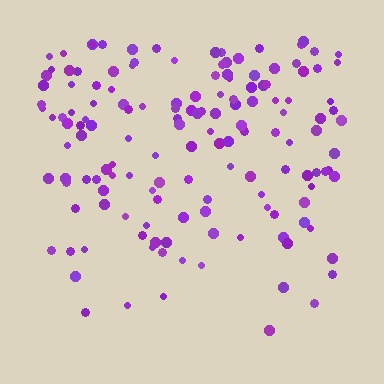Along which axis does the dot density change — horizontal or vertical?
Vertical.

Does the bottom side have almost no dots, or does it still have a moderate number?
Still a moderate number, just noticeably fewer than the top.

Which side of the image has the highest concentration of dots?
The top.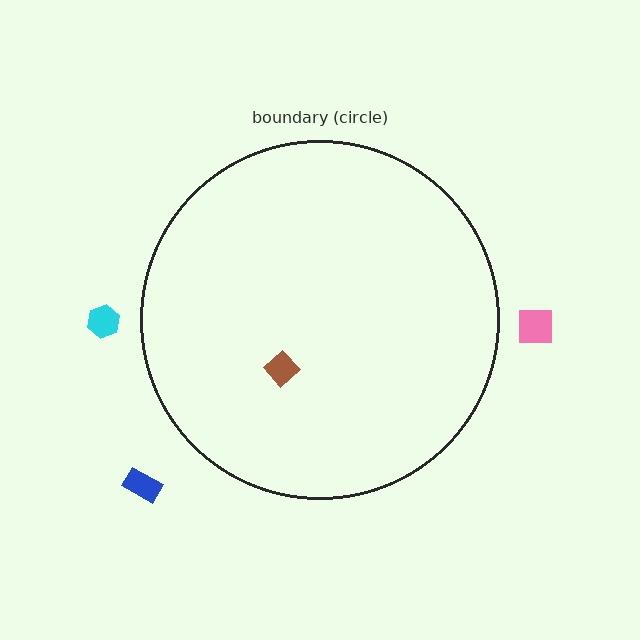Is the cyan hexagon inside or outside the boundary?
Outside.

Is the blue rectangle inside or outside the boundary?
Outside.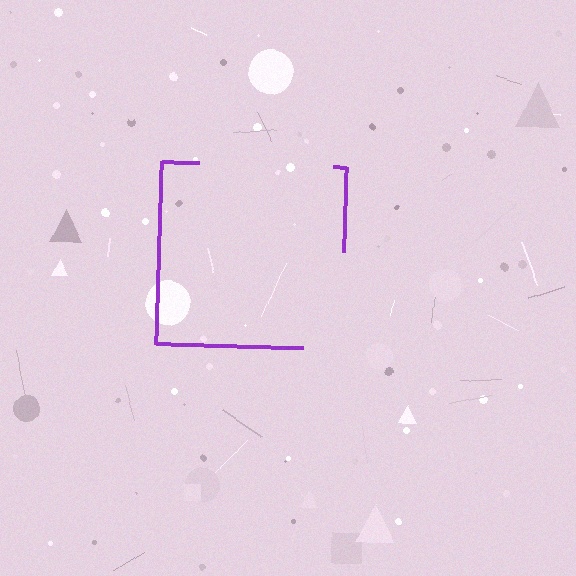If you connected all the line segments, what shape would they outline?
They would outline a square.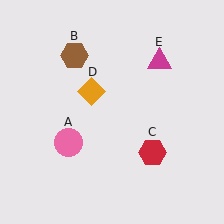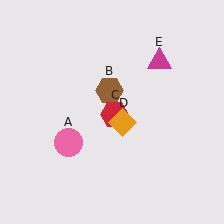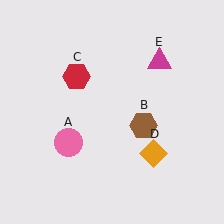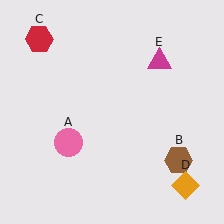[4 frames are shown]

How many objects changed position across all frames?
3 objects changed position: brown hexagon (object B), red hexagon (object C), orange diamond (object D).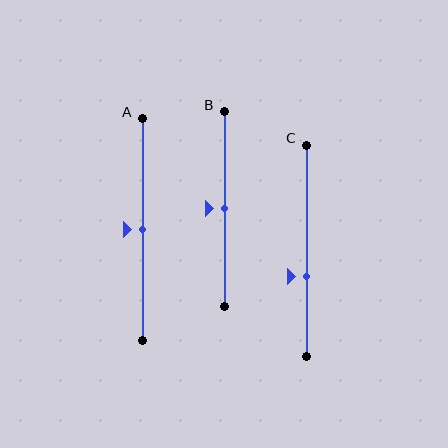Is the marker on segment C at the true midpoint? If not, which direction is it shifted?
No, the marker on segment C is shifted downward by about 12% of the segment length.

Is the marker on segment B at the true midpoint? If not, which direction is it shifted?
Yes, the marker on segment B is at the true midpoint.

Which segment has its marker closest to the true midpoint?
Segment A has its marker closest to the true midpoint.